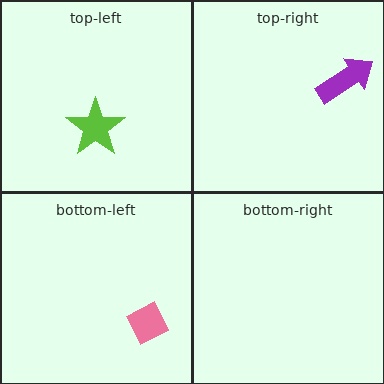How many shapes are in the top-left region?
1.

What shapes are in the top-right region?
The purple arrow.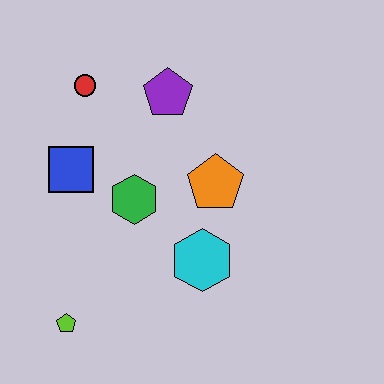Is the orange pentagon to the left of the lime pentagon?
No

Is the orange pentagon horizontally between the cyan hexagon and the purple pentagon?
No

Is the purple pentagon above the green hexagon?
Yes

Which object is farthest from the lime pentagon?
The purple pentagon is farthest from the lime pentagon.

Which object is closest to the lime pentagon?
The green hexagon is closest to the lime pentagon.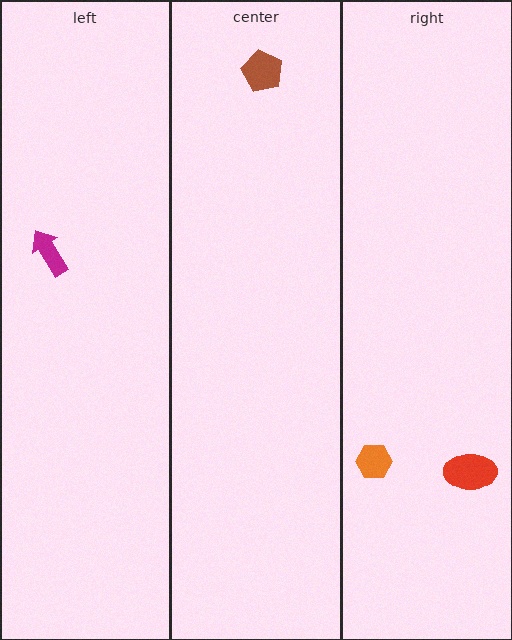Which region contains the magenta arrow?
The left region.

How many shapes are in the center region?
1.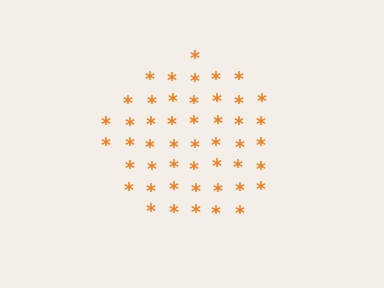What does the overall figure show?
The overall figure shows a circle.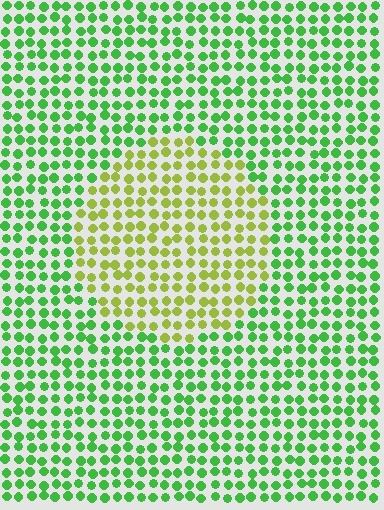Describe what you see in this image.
The image is filled with small green elements in a uniform arrangement. A circle-shaped region is visible where the elements are tinted to a slightly different hue, forming a subtle color boundary.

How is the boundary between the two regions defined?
The boundary is defined purely by a slight shift in hue (about 44 degrees). Spacing, size, and orientation are identical on both sides.